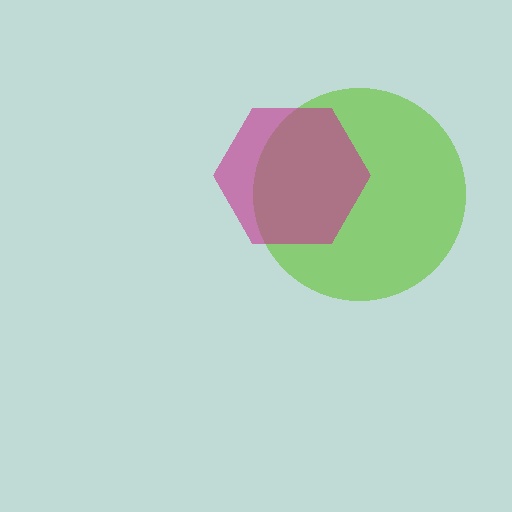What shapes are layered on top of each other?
The layered shapes are: a lime circle, a magenta hexagon.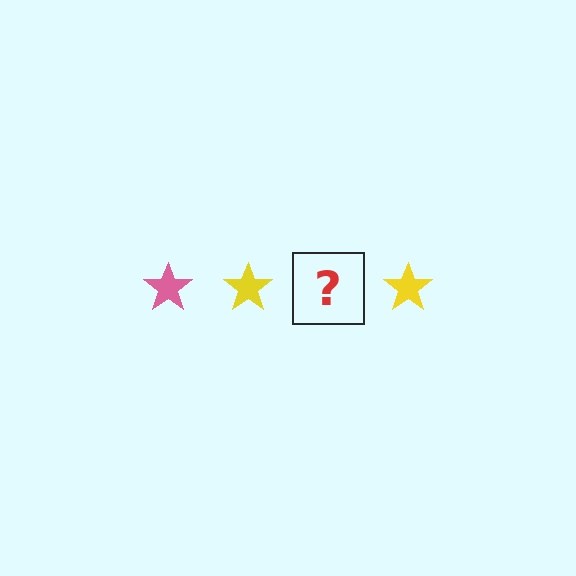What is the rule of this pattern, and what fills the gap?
The rule is that the pattern cycles through pink, yellow stars. The gap should be filled with a pink star.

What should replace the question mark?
The question mark should be replaced with a pink star.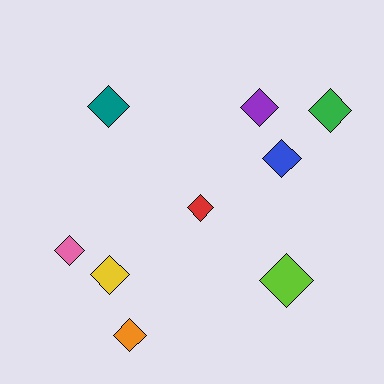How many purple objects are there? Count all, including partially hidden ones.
There is 1 purple object.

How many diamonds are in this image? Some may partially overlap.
There are 9 diamonds.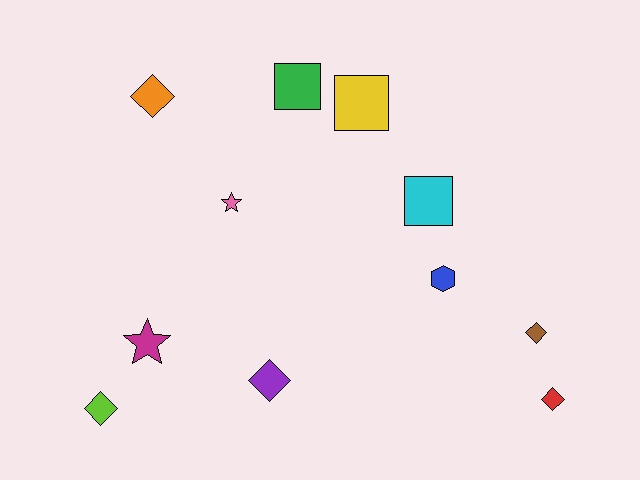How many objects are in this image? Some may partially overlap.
There are 11 objects.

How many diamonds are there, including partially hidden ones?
There are 5 diamonds.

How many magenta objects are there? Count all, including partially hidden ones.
There is 1 magenta object.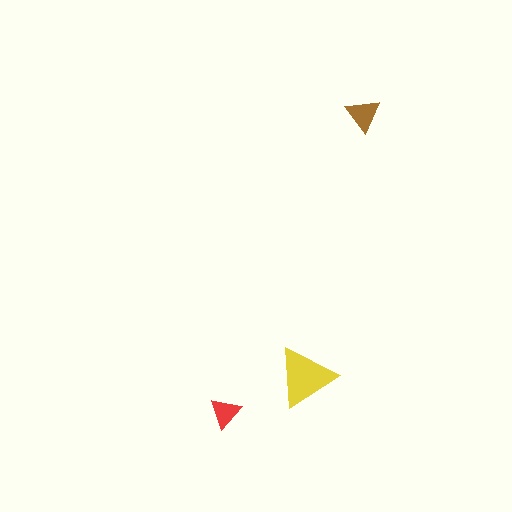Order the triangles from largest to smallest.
the yellow one, the brown one, the red one.